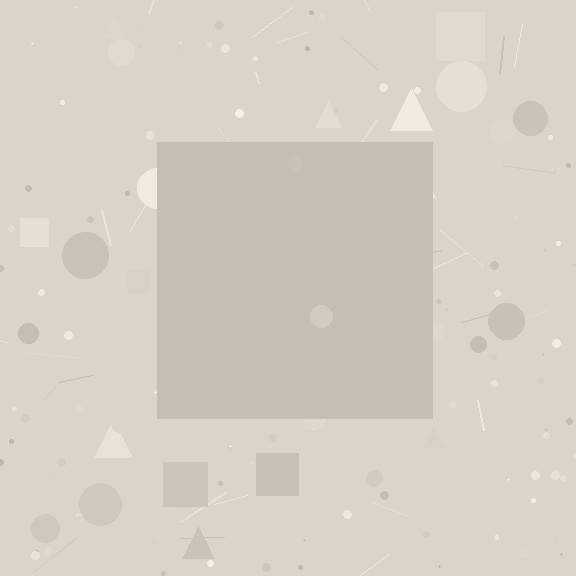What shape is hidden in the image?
A square is hidden in the image.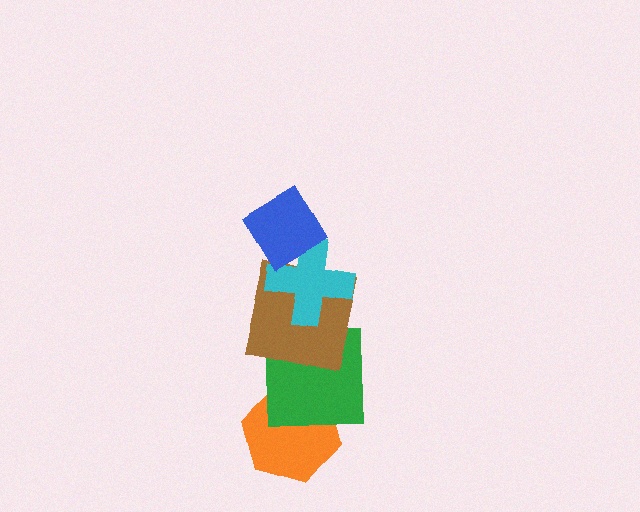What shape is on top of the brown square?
The cyan cross is on top of the brown square.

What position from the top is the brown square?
The brown square is 3rd from the top.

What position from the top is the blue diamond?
The blue diamond is 1st from the top.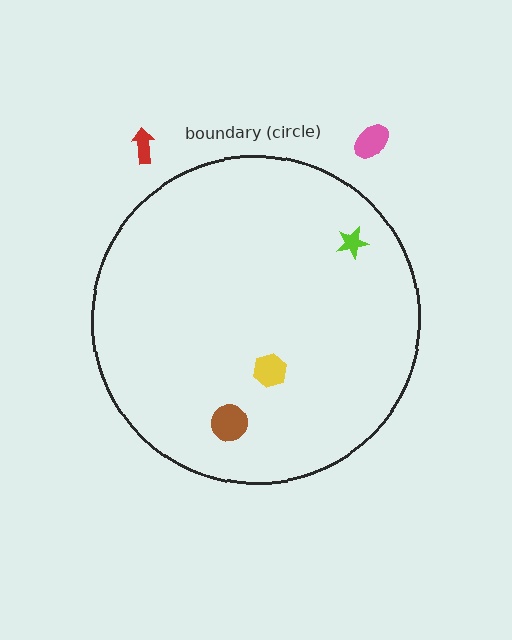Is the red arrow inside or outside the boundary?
Outside.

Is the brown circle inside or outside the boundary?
Inside.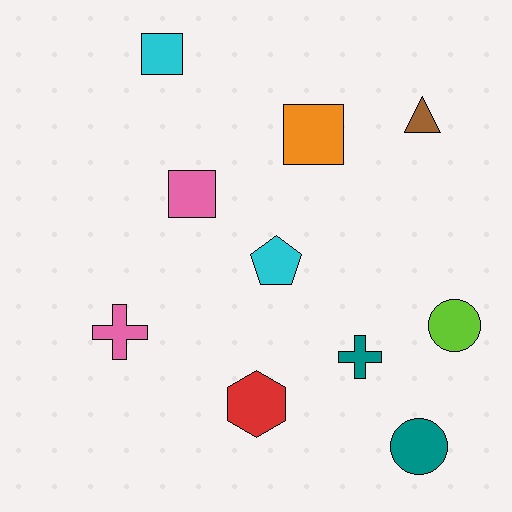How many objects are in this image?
There are 10 objects.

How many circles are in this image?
There are 2 circles.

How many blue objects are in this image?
There are no blue objects.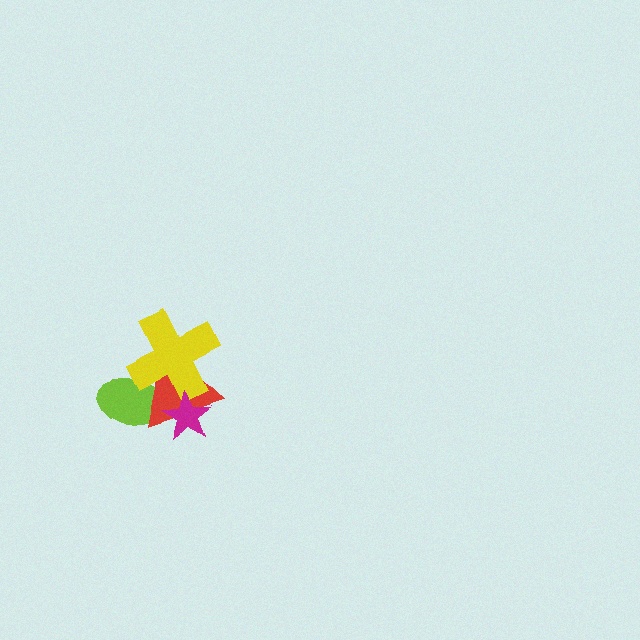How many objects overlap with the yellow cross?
3 objects overlap with the yellow cross.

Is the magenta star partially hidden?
No, no other shape covers it.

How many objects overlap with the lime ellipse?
2 objects overlap with the lime ellipse.